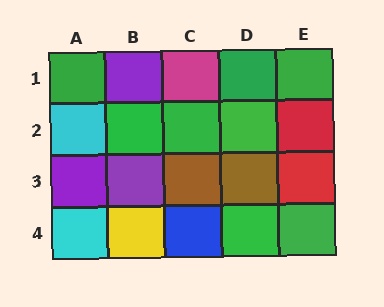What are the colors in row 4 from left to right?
Cyan, yellow, blue, green, green.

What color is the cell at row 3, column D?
Brown.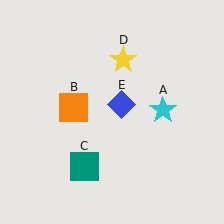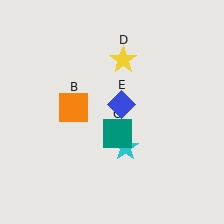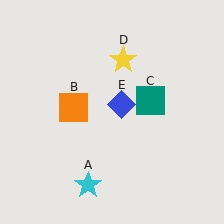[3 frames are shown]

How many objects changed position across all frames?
2 objects changed position: cyan star (object A), teal square (object C).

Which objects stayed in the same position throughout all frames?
Orange square (object B) and yellow star (object D) and blue diamond (object E) remained stationary.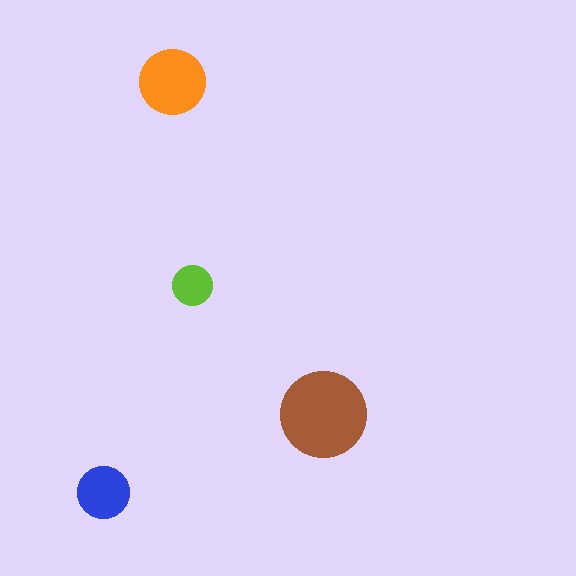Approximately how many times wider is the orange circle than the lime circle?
About 1.5 times wider.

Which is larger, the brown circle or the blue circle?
The brown one.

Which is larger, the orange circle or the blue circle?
The orange one.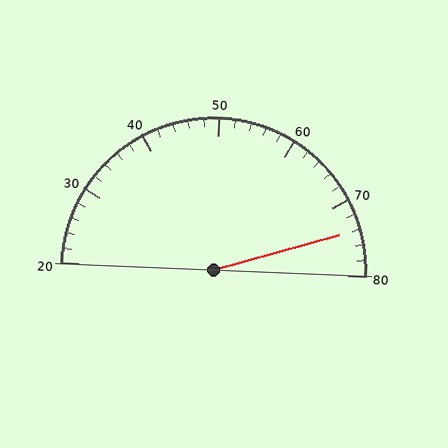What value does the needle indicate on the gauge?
The needle indicates approximately 74.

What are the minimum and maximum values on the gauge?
The gauge ranges from 20 to 80.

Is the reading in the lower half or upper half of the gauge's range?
The reading is in the upper half of the range (20 to 80).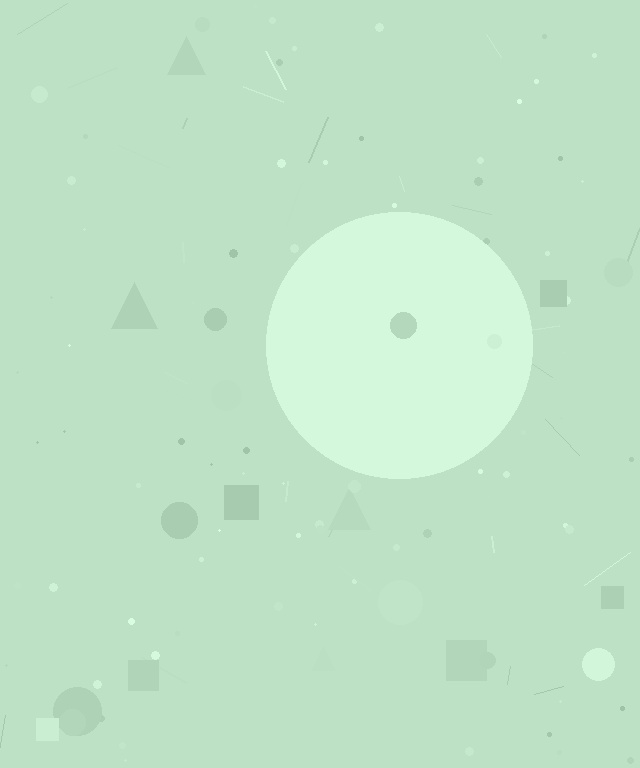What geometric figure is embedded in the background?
A circle is embedded in the background.